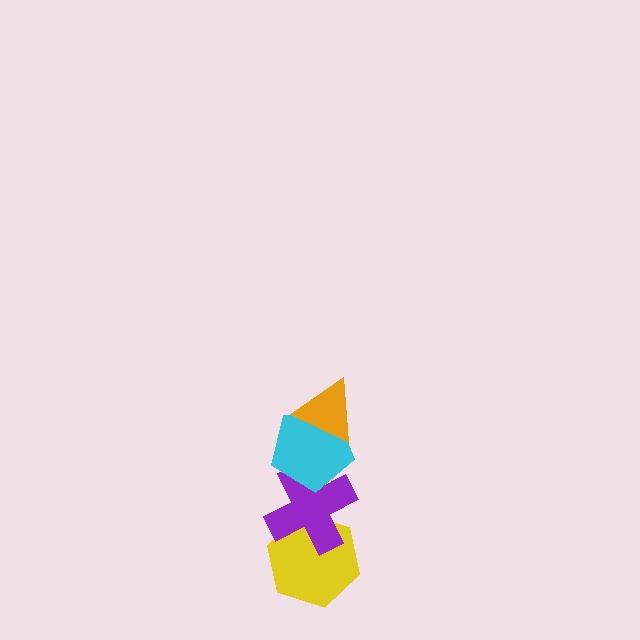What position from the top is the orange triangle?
The orange triangle is 1st from the top.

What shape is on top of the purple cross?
The cyan pentagon is on top of the purple cross.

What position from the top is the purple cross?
The purple cross is 3rd from the top.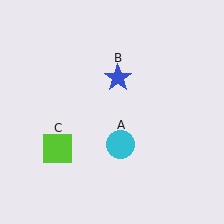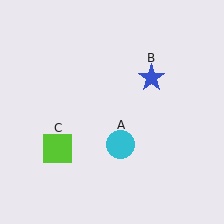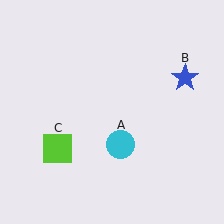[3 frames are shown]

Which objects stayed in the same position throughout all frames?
Cyan circle (object A) and lime square (object C) remained stationary.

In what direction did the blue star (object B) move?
The blue star (object B) moved right.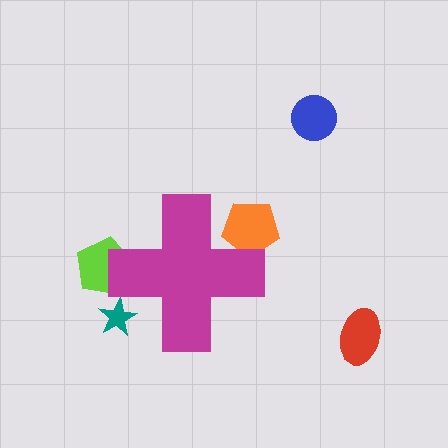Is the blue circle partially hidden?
No, the blue circle is fully visible.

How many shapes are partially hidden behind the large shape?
3 shapes are partially hidden.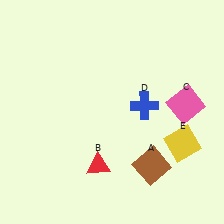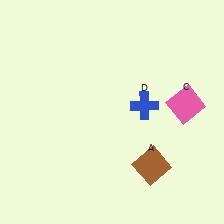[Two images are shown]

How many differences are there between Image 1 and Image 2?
There are 2 differences between the two images.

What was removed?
The yellow square (E), the red triangle (B) were removed in Image 2.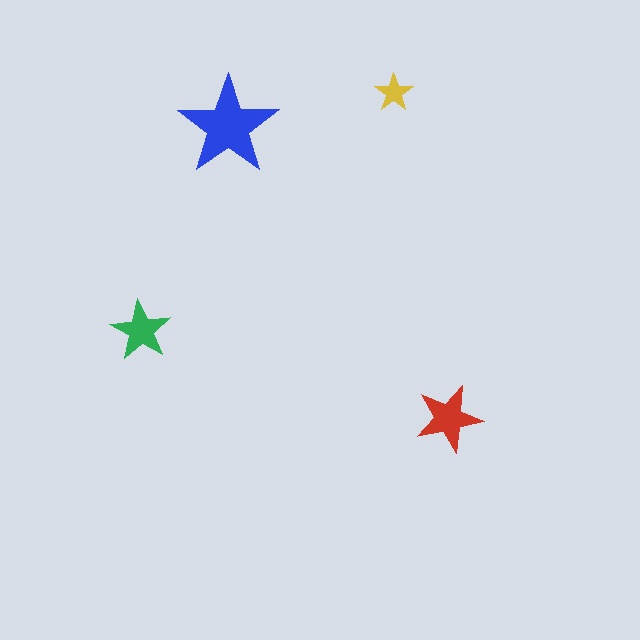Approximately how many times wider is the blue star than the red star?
About 1.5 times wider.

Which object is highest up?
The yellow star is topmost.